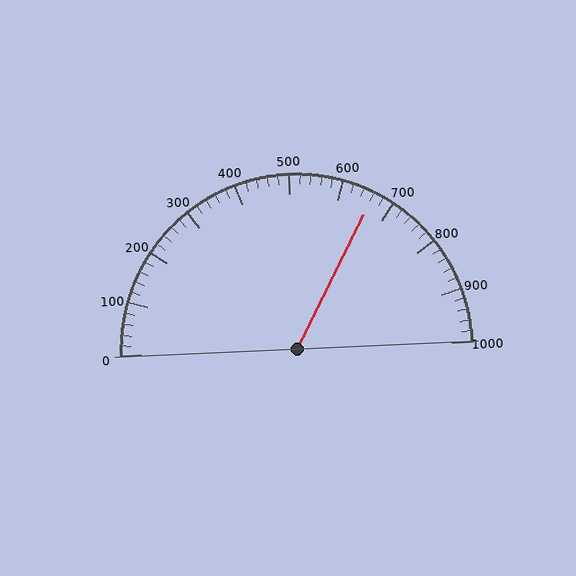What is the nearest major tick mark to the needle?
The nearest major tick mark is 700.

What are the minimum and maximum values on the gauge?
The gauge ranges from 0 to 1000.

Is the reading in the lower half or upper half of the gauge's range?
The reading is in the upper half of the range (0 to 1000).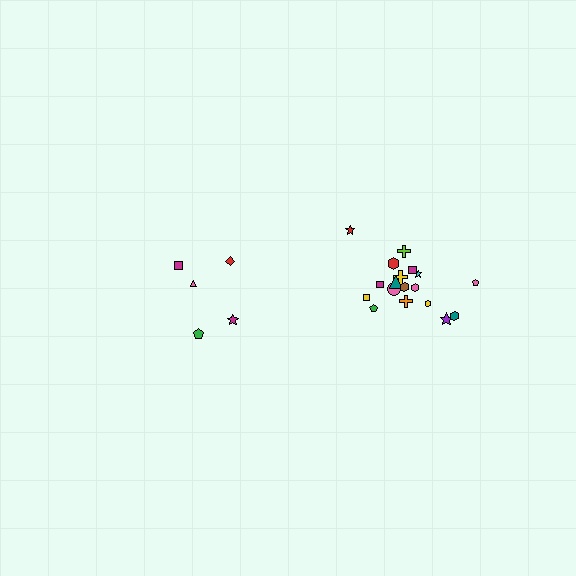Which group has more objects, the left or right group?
The right group.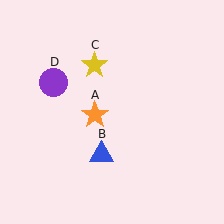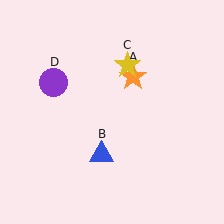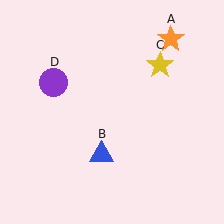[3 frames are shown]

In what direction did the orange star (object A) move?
The orange star (object A) moved up and to the right.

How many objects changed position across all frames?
2 objects changed position: orange star (object A), yellow star (object C).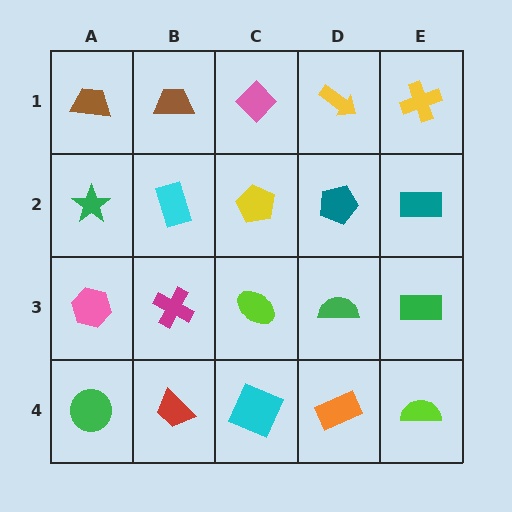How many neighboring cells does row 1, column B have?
3.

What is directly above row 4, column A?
A pink hexagon.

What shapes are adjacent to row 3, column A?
A green star (row 2, column A), a green circle (row 4, column A), a magenta cross (row 3, column B).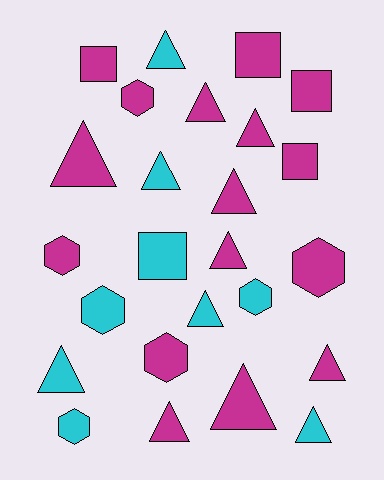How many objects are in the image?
There are 25 objects.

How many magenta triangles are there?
There are 8 magenta triangles.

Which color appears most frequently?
Magenta, with 16 objects.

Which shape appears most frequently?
Triangle, with 13 objects.